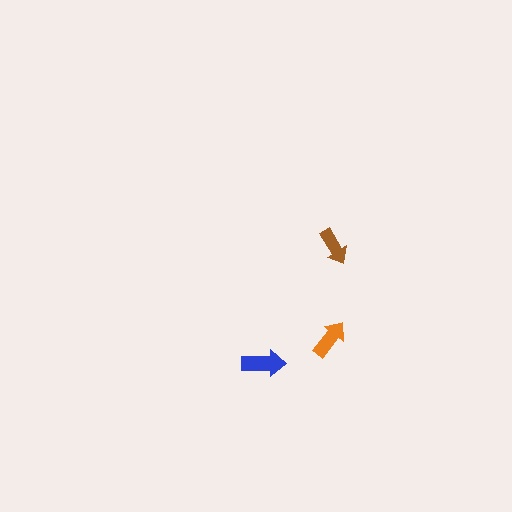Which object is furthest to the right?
The brown arrow is rightmost.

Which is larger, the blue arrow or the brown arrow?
The blue one.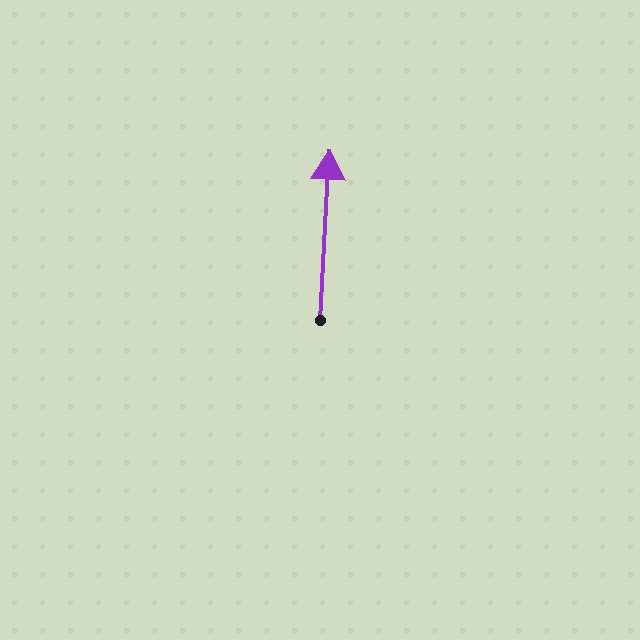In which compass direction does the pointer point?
North.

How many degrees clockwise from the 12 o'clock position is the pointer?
Approximately 3 degrees.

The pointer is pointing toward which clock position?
Roughly 12 o'clock.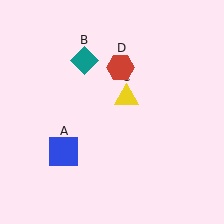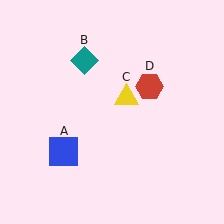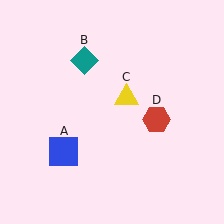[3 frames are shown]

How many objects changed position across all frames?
1 object changed position: red hexagon (object D).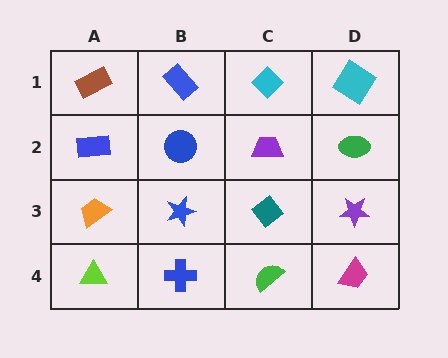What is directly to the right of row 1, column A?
A blue rectangle.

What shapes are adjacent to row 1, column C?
A purple trapezoid (row 2, column C), a blue rectangle (row 1, column B), a cyan diamond (row 1, column D).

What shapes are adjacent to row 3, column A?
A blue rectangle (row 2, column A), a lime triangle (row 4, column A), a blue star (row 3, column B).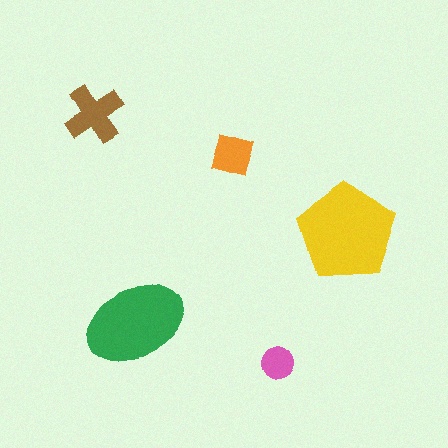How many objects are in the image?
There are 5 objects in the image.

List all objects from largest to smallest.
The yellow pentagon, the green ellipse, the brown cross, the orange diamond, the pink circle.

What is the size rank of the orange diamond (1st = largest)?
4th.